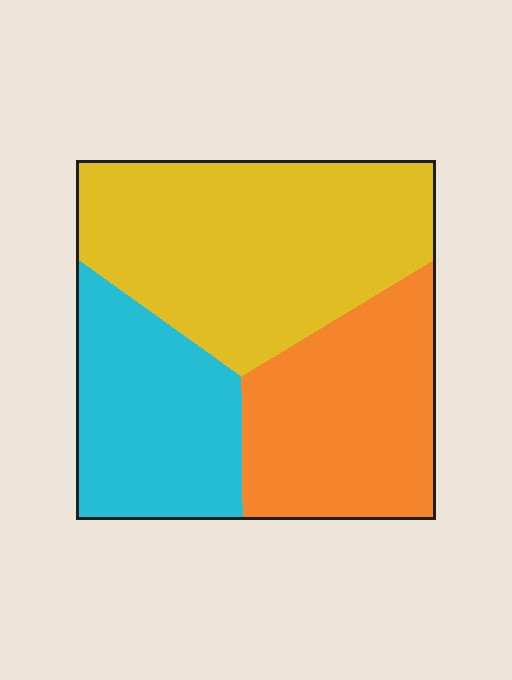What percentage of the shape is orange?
Orange takes up between a quarter and a half of the shape.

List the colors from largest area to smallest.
From largest to smallest: yellow, orange, cyan.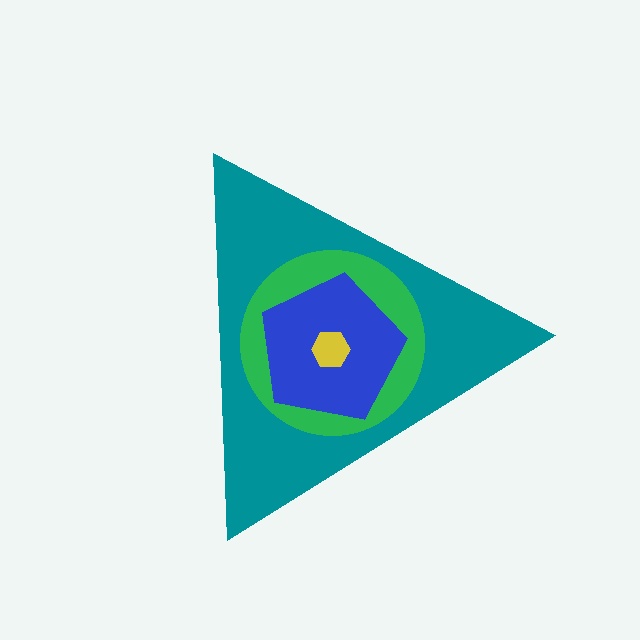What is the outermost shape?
The teal triangle.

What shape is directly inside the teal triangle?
The green circle.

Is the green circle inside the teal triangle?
Yes.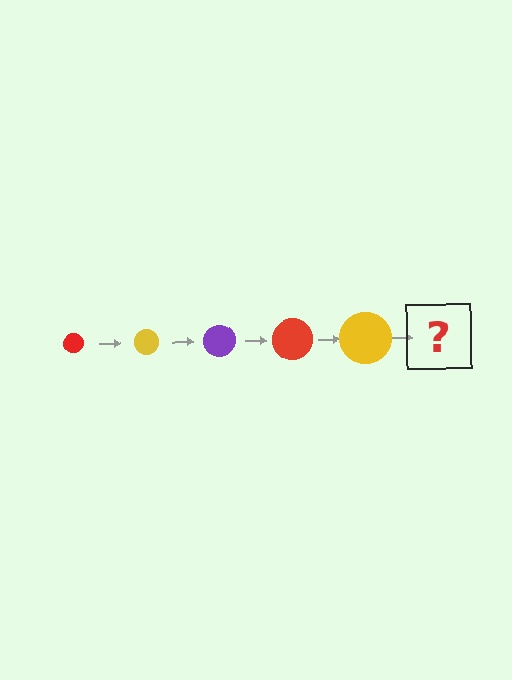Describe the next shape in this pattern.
It should be a purple circle, larger than the previous one.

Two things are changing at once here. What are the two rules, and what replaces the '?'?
The two rules are that the circle grows larger each step and the color cycles through red, yellow, and purple. The '?' should be a purple circle, larger than the previous one.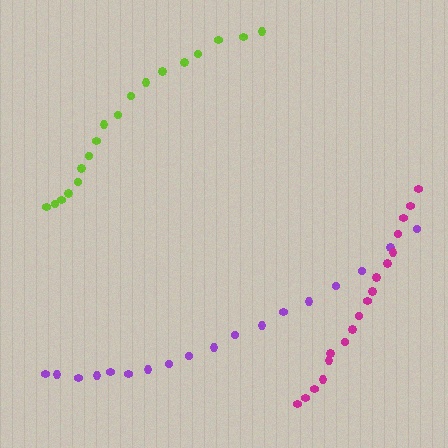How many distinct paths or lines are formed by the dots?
There are 3 distinct paths.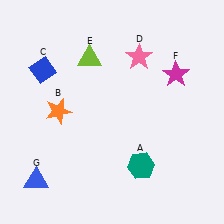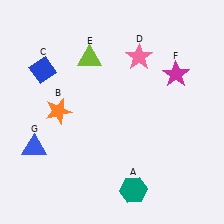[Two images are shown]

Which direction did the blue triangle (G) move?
The blue triangle (G) moved up.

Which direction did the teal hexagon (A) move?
The teal hexagon (A) moved down.